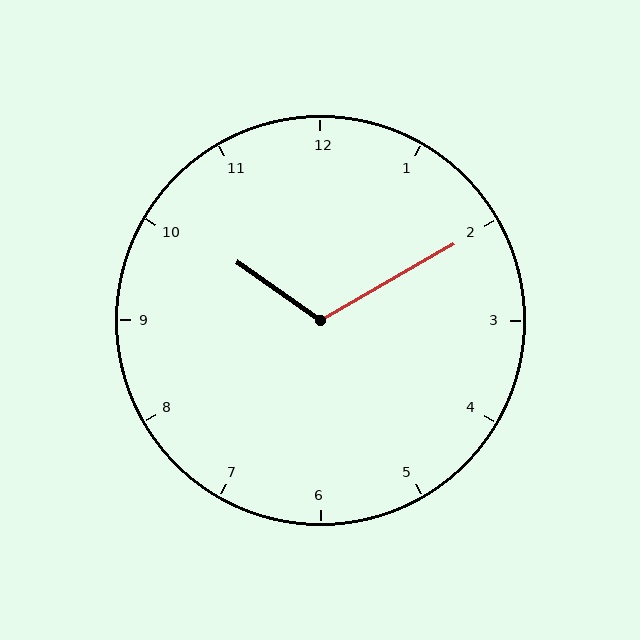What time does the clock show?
10:10.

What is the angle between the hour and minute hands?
Approximately 115 degrees.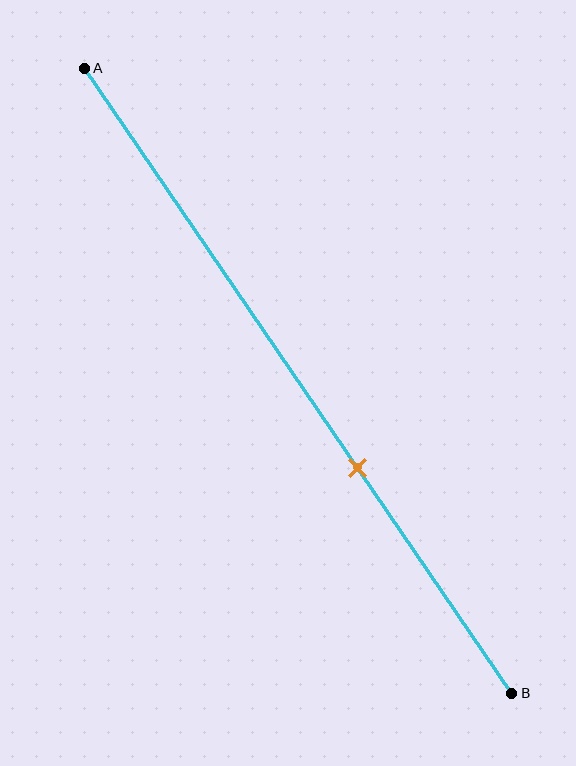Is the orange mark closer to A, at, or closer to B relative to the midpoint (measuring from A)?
The orange mark is closer to point B than the midpoint of segment AB.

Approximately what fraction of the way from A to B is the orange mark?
The orange mark is approximately 65% of the way from A to B.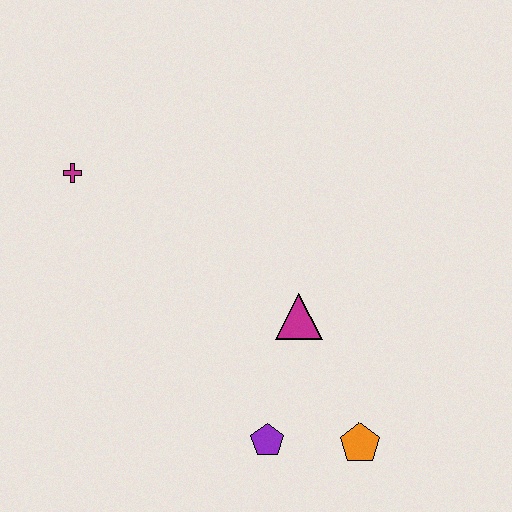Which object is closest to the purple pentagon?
The orange pentagon is closest to the purple pentagon.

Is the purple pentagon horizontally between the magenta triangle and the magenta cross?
Yes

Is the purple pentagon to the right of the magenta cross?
Yes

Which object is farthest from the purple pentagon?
The magenta cross is farthest from the purple pentagon.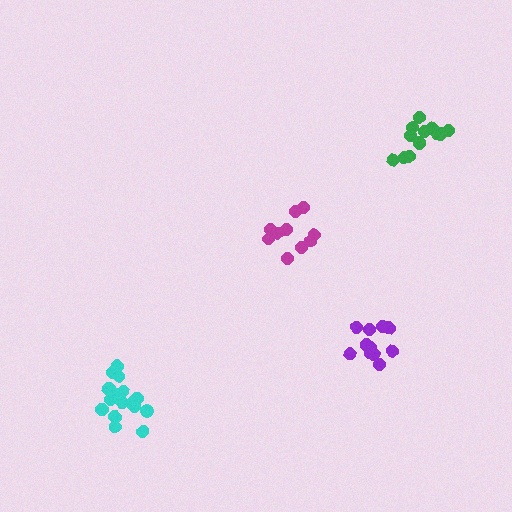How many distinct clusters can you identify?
There are 4 distinct clusters.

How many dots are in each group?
Group 1: 11 dots, Group 2: 16 dots, Group 3: 12 dots, Group 4: 10 dots (49 total).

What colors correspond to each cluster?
The clusters are colored: purple, cyan, green, magenta.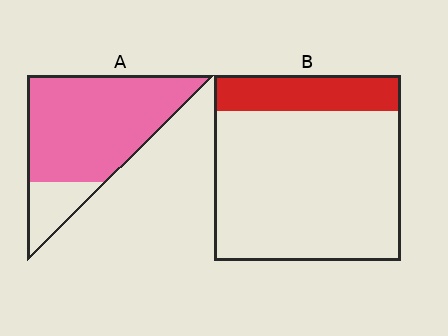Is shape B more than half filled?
No.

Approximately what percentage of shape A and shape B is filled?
A is approximately 80% and B is approximately 20%.